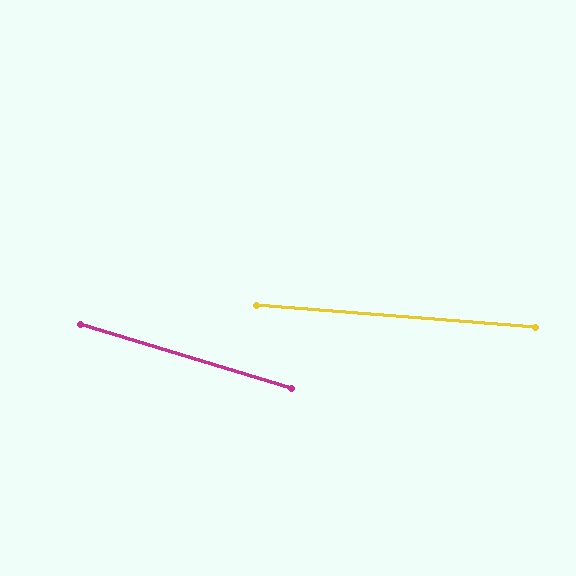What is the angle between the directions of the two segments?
Approximately 12 degrees.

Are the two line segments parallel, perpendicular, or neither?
Neither parallel nor perpendicular — they differ by about 12°.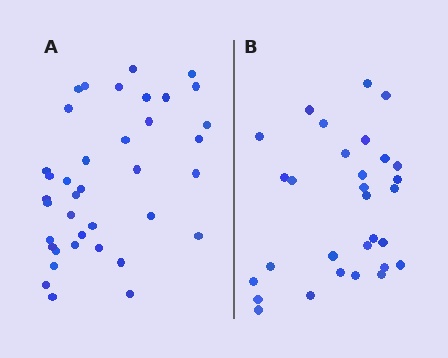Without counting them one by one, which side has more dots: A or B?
Region A (the left region) has more dots.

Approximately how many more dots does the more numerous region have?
Region A has roughly 8 or so more dots than region B.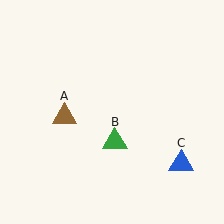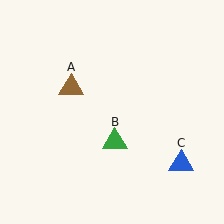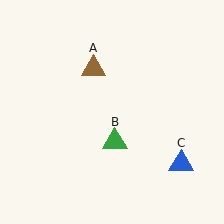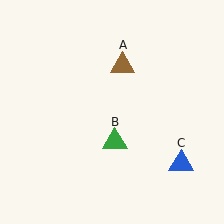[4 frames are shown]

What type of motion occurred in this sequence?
The brown triangle (object A) rotated clockwise around the center of the scene.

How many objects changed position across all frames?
1 object changed position: brown triangle (object A).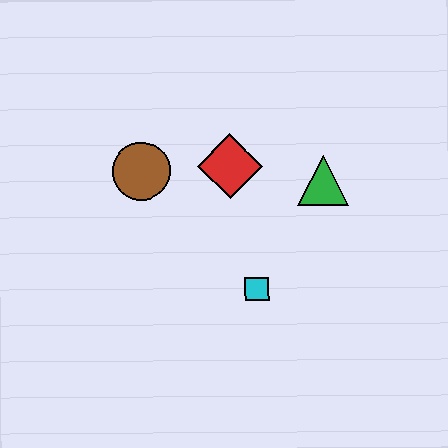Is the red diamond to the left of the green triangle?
Yes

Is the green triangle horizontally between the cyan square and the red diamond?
No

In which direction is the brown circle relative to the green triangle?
The brown circle is to the left of the green triangle.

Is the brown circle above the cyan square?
Yes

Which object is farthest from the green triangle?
The brown circle is farthest from the green triangle.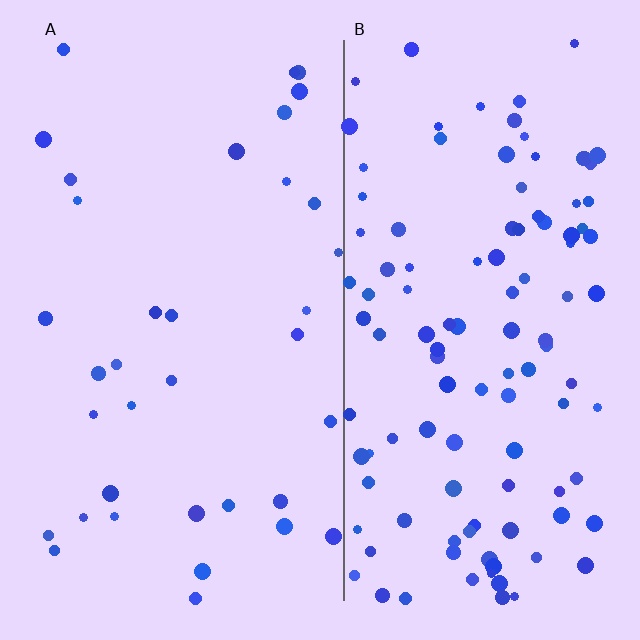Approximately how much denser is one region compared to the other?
Approximately 3.2× — region B over region A.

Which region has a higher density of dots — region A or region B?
B (the right).